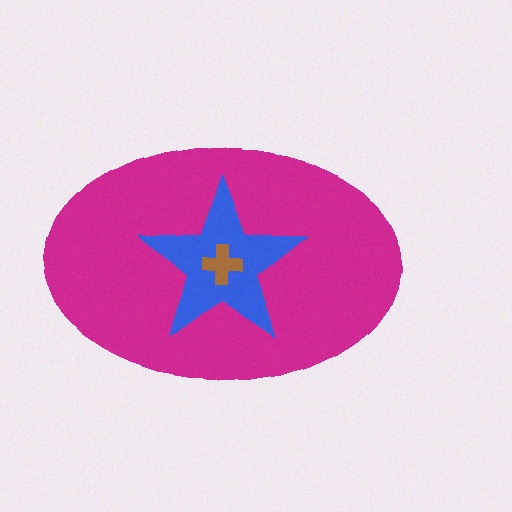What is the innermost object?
The brown cross.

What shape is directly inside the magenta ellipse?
The blue star.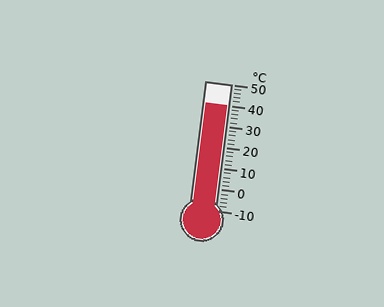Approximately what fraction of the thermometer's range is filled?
The thermometer is filled to approximately 85% of its range.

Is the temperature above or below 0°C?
The temperature is above 0°C.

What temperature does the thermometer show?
The thermometer shows approximately 40°C.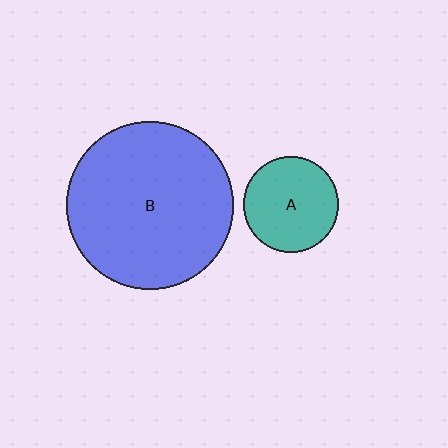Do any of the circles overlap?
No, none of the circles overlap.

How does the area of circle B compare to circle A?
Approximately 3.1 times.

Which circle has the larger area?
Circle B (blue).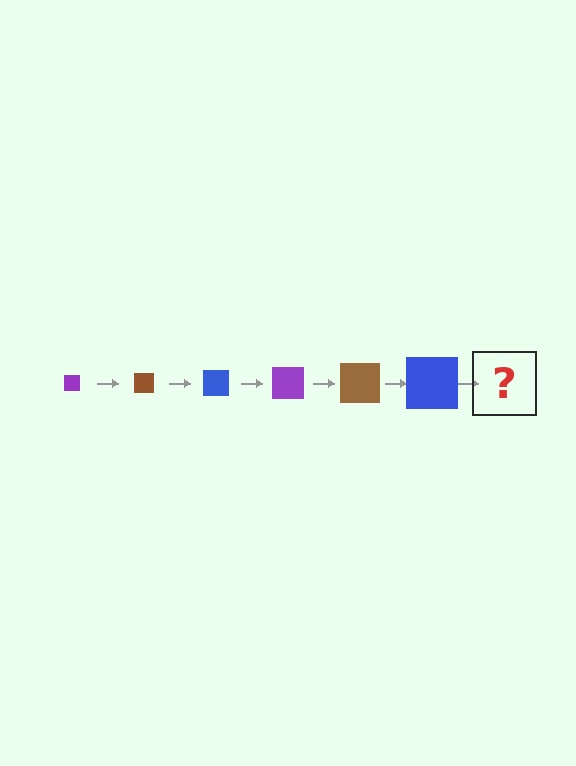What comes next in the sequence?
The next element should be a purple square, larger than the previous one.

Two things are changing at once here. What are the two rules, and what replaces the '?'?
The two rules are that the square grows larger each step and the color cycles through purple, brown, and blue. The '?' should be a purple square, larger than the previous one.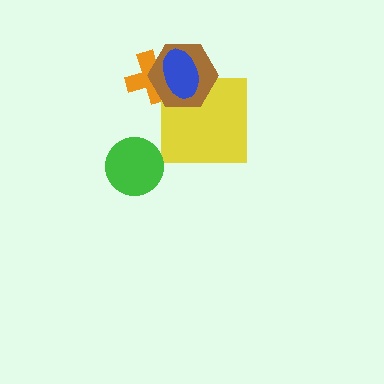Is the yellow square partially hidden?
Yes, it is partially covered by another shape.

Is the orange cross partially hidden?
Yes, it is partially covered by another shape.